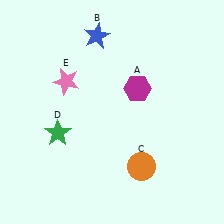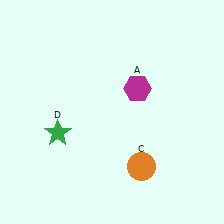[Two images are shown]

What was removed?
The blue star (B), the pink star (E) were removed in Image 2.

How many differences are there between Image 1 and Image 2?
There are 2 differences between the two images.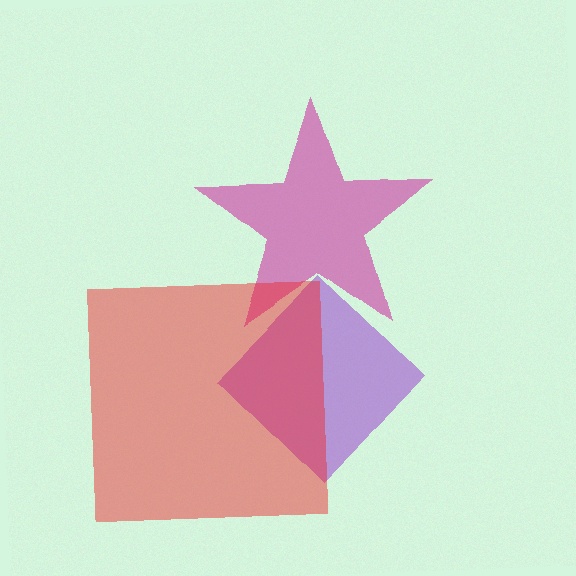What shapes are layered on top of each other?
The layered shapes are: a purple diamond, a magenta star, a red square.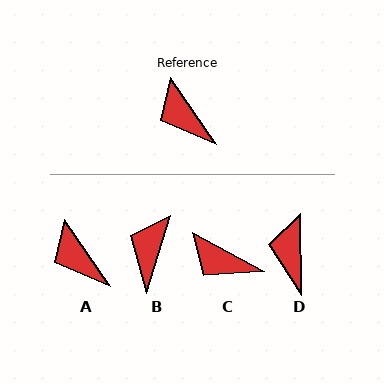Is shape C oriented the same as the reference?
No, it is off by about 27 degrees.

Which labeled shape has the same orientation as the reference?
A.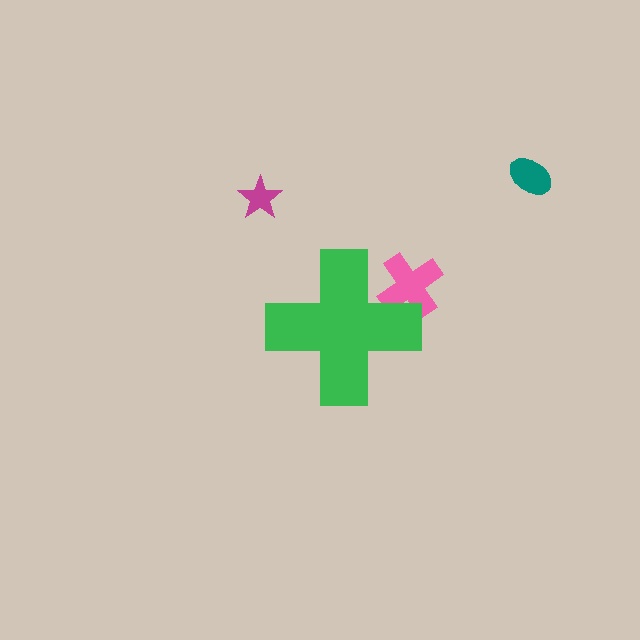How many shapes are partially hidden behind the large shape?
1 shape is partially hidden.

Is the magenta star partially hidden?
No, the magenta star is fully visible.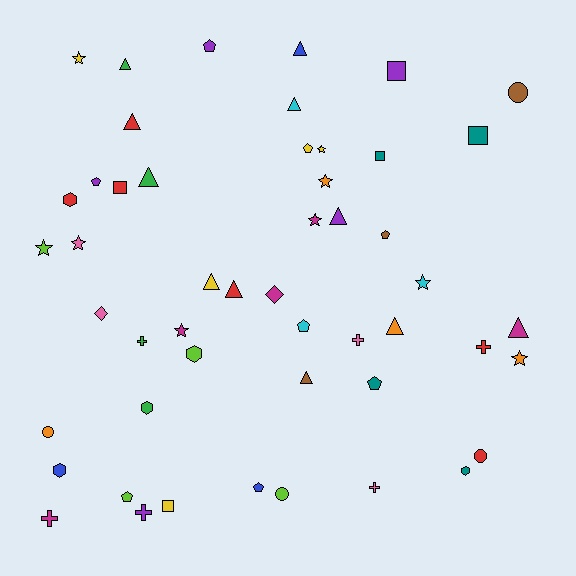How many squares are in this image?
There are 5 squares.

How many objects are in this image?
There are 50 objects.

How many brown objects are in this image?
There are 3 brown objects.